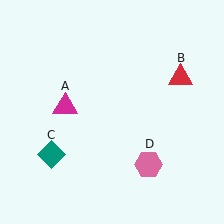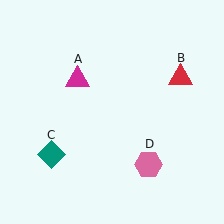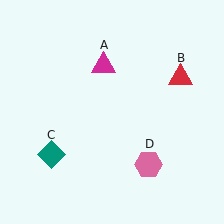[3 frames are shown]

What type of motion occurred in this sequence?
The magenta triangle (object A) rotated clockwise around the center of the scene.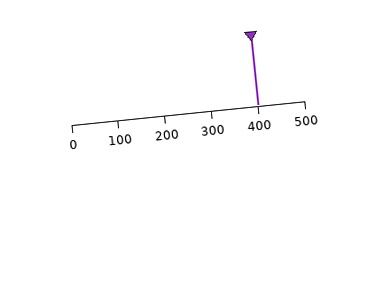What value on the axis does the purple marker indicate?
The marker indicates approximately 400.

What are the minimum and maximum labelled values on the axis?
The axis runs from 0 to 500.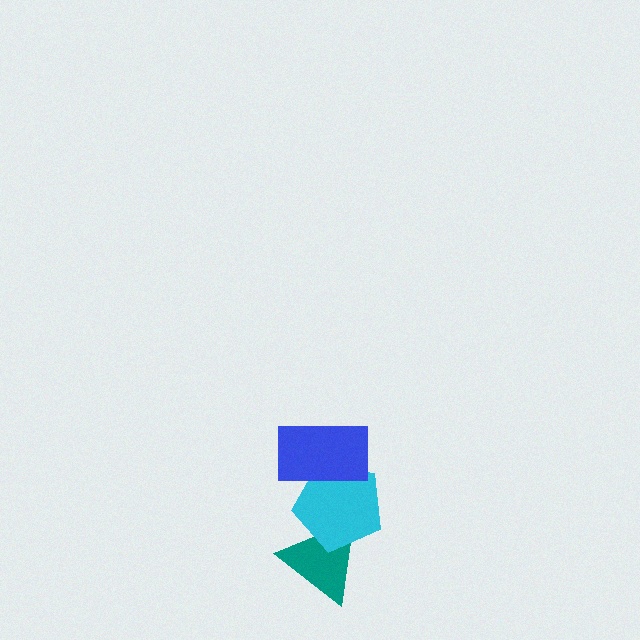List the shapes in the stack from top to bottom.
From top to bottom: the blue rectangle, the cyan pentagon, the teal triangle.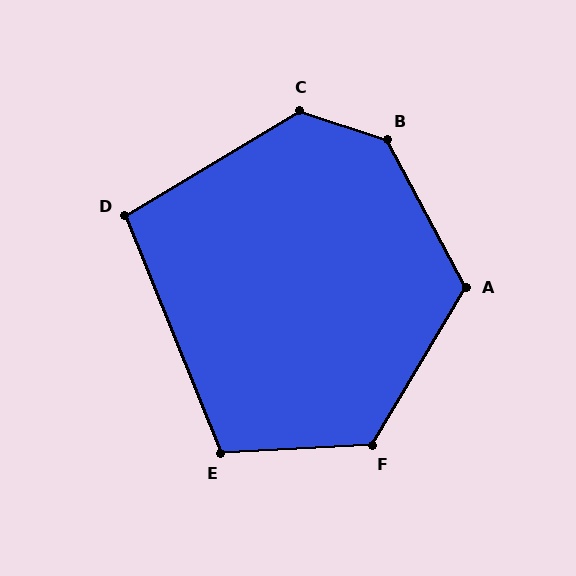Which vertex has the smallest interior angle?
D, at approximately 99 degrees.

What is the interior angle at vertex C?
Approximately 130 degrees (obtuse).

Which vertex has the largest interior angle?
B, at approximately 137 degrees.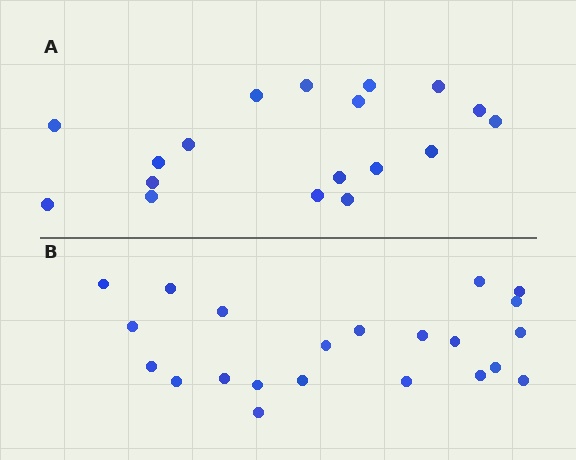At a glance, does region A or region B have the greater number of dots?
Region B (the bottom region) has more dots.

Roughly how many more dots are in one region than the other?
Region B has about 4 more dots than region A.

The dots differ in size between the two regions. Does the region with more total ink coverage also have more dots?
No. Region A has more total ink coverage because its dots are larger, but region B actually contains more individual dots. Total area can be misleading — the number of items is what matters here.